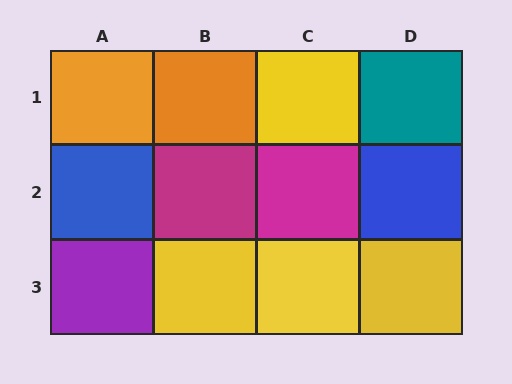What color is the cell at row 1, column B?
Orange.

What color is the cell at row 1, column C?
Yellow.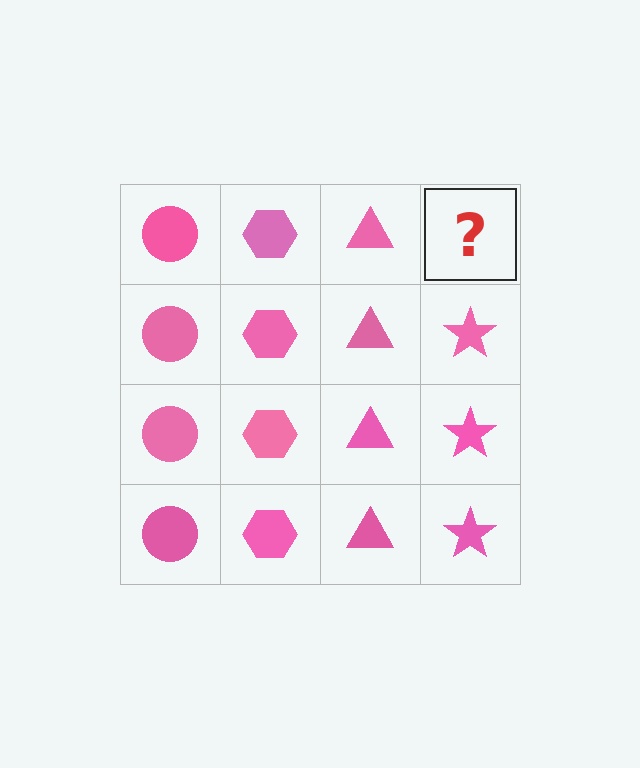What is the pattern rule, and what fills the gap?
The rule is that each column has a consistent shape. The gap should be filled with a pink star.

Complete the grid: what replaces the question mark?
The question mark should be replaced with a pink star.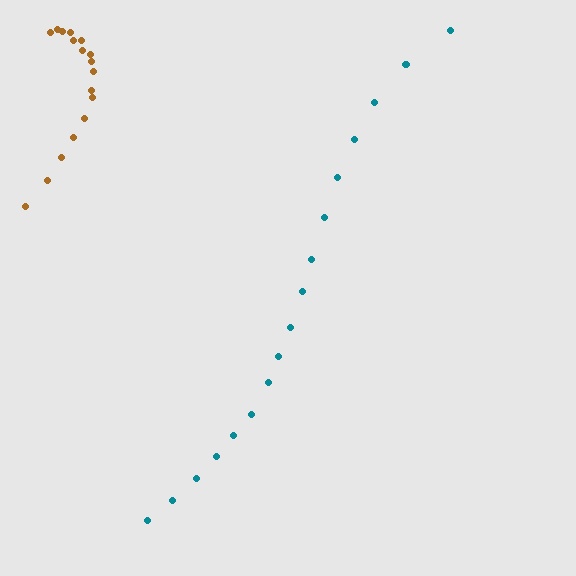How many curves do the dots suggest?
There are 2 distinct paths.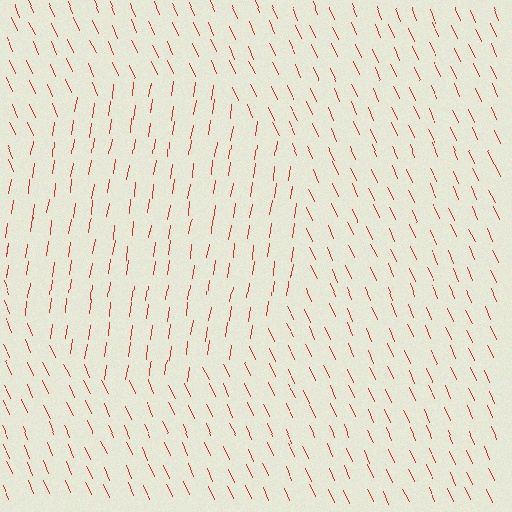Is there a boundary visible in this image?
Yes, there is a texture boundary formed by a change in line orientation.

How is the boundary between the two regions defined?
The boundary is defined purely by a change in line orientation (approximately 32 degrees difference). All lines are the same color and thickness.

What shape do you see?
I see a circle.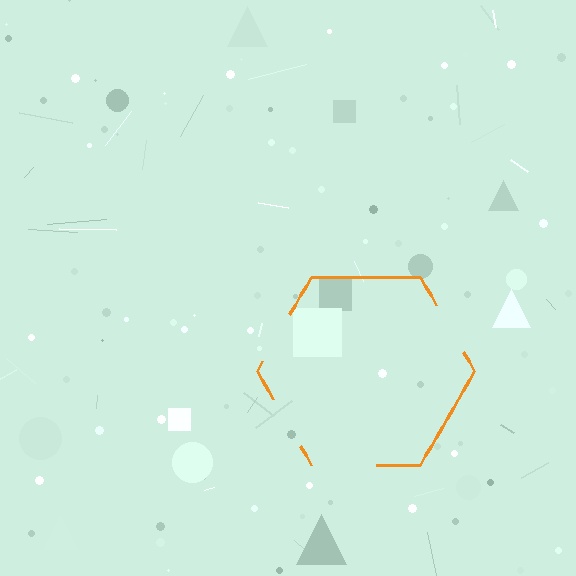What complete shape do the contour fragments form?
The contour fragments form a hexagon.